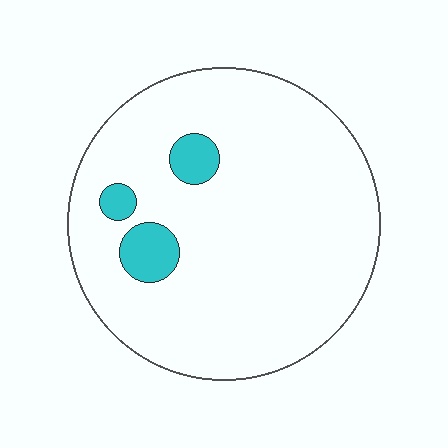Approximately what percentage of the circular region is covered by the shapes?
Approximately 10%.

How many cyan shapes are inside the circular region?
3.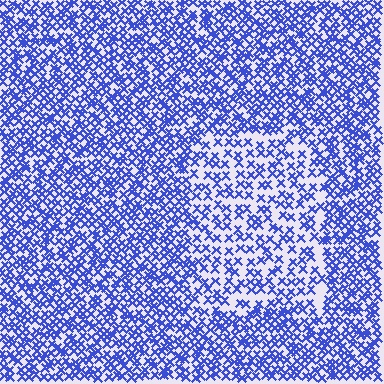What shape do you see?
I see a rectangle.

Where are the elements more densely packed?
The elements are more densely packed outside the rectangle boundary.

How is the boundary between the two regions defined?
The boundary is defined by a change in element density (approximately 1.8x ratio). All elements are the same color, size, and shape.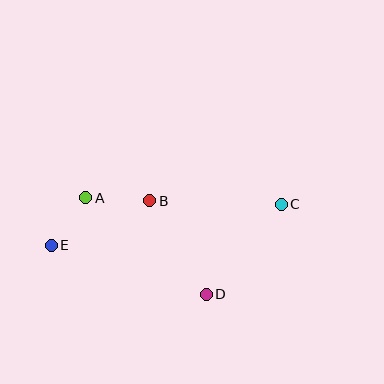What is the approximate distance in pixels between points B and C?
The distance between B and C is approximately 132 pixels.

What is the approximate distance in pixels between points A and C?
The distance between A and C is approximately 195 pixels.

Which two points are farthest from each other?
Points C and E are farthest from each other.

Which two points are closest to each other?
Points A and E are closest to each other.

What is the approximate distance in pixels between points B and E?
The distance between B and E is approximately 108 pixels.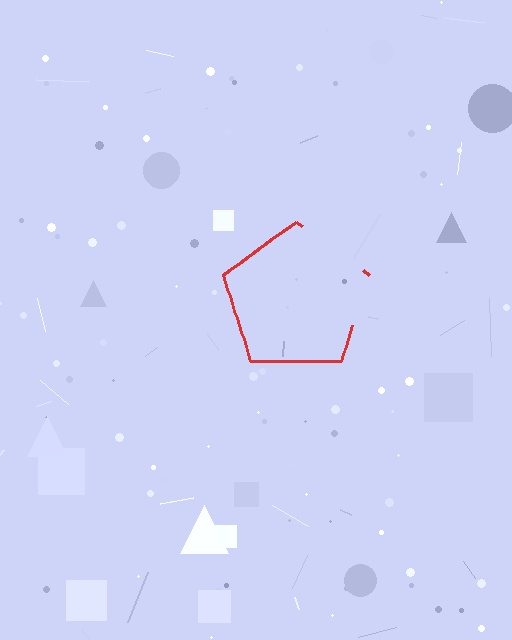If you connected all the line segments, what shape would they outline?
They would outline a pentagon.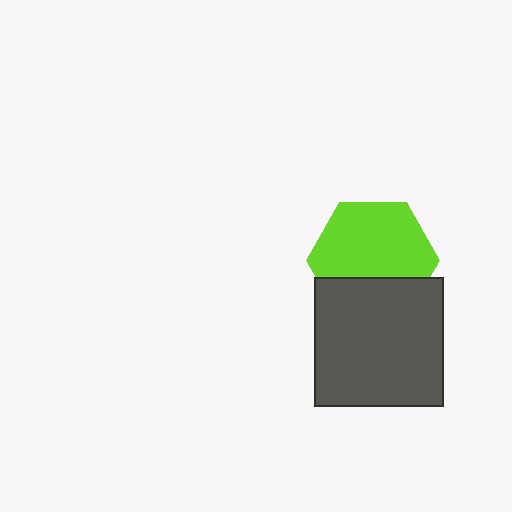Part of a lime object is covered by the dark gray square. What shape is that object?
It is a hexagon.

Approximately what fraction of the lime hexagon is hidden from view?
Roughly 31% of the lime hexagon is hidden behind the dark gray square.